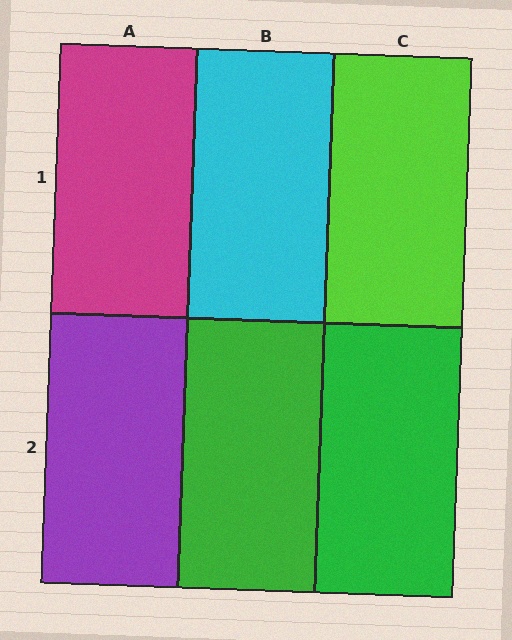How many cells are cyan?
1 cell is cyan.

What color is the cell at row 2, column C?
Green.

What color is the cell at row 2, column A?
Purple.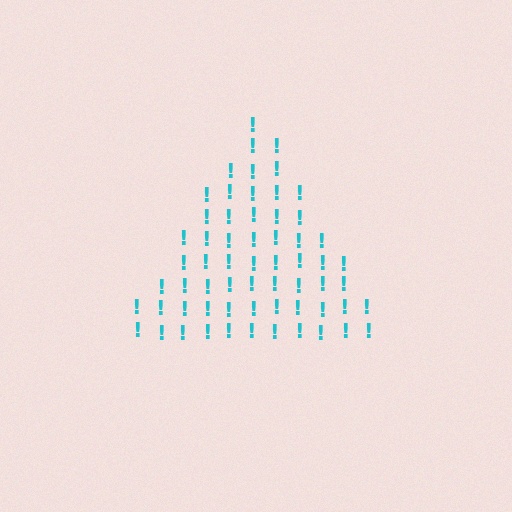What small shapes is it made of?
It is made of small exclamation marks.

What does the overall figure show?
The overall figure shows a triangle.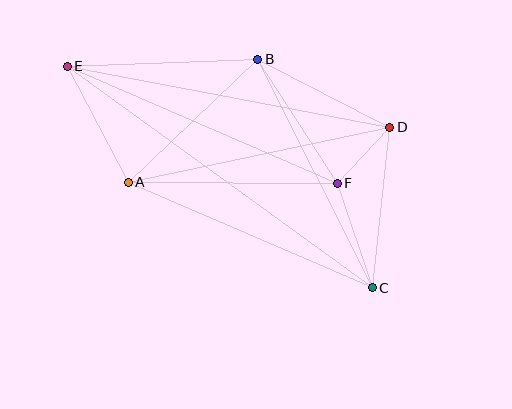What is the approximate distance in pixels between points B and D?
The distance between B and D is approximately 149 pixels.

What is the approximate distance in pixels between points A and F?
The distance between A and F is approximately 209 pixels.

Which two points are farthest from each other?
Points C and E are farthest from each other.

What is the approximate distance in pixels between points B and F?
The distance between B and F is approximately 148 pixels.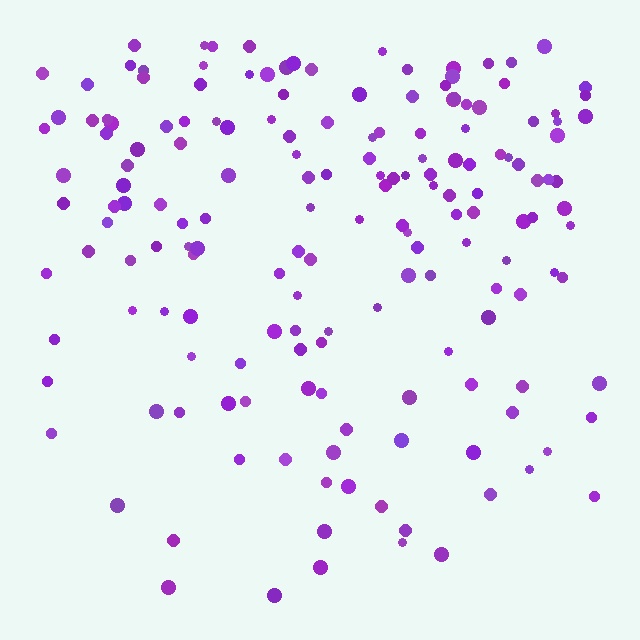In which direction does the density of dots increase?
From bottom to top, with the top side densest.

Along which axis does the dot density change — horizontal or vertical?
Vertical.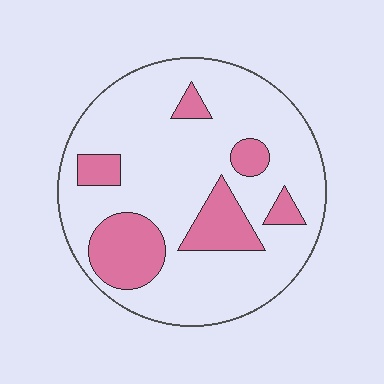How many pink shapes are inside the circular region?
6.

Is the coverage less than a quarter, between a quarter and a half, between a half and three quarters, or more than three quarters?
Less than a quarter.